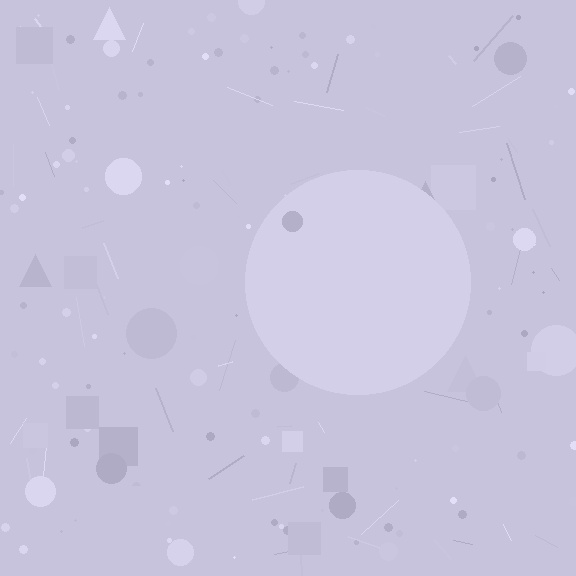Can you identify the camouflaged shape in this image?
The camouflaged shape is a circle.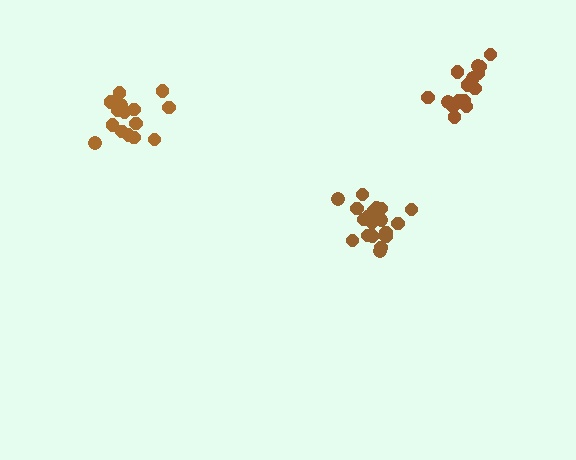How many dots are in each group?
Group 1: 17 dots, Group 2: 20 dots, Group 3: 15 dots (52 total).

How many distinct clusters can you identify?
There are 3 distinct clusters.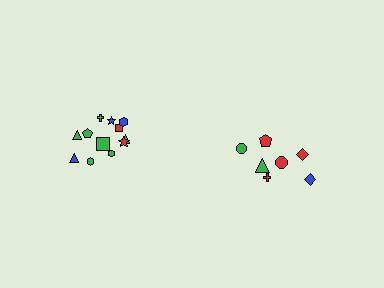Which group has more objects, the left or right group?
The left group.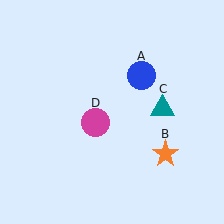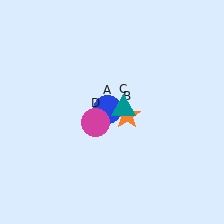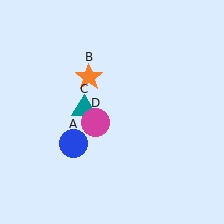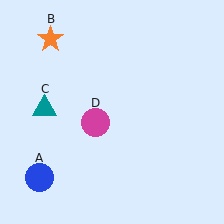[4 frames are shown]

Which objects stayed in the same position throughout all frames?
Magenta circle (object D) remained stationary.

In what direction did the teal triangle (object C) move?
The teal triangle (object C) moved left.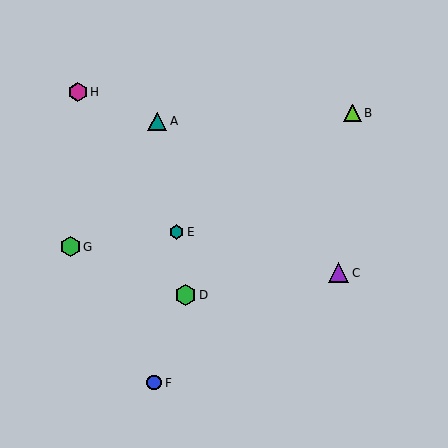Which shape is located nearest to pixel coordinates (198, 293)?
The green hexagon (labeled D) at (186, 295) is nearest to that location.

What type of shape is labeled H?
Shape H is a magenta hexagon.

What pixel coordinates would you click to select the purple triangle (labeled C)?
Click at (339, 273) to select the purple triangle C.